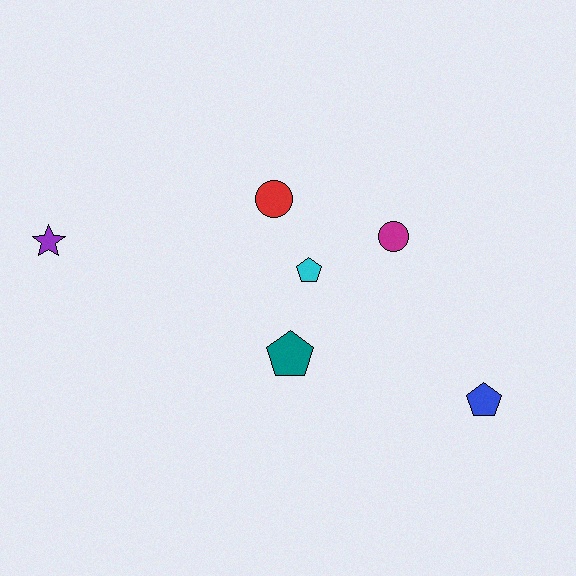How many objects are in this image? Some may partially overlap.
There are 6 objects.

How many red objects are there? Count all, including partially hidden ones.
There is 1 red object.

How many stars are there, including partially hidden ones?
There is 1 star.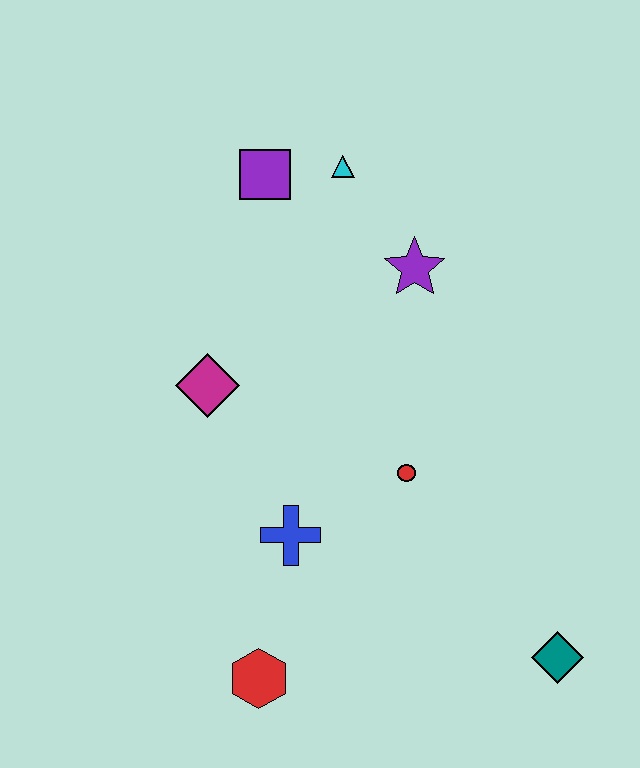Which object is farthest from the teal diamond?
The purple square is farthest from the teal diamond.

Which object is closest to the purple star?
The cyan triangle is closest to the purple star.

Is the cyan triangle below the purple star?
No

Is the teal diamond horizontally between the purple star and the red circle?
No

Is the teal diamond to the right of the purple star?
Yes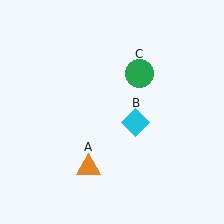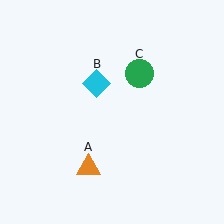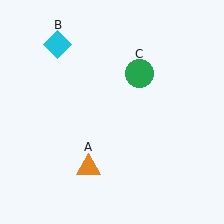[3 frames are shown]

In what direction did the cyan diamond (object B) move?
The cyan diamond (object B) moved up and to the left.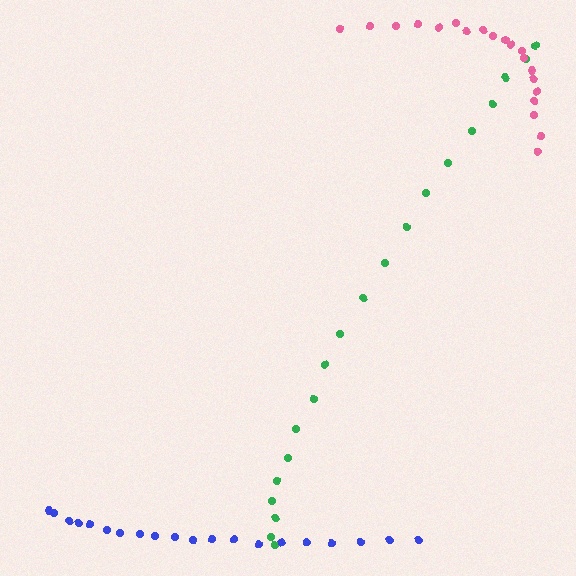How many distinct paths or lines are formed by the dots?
There are 3 distinct paths.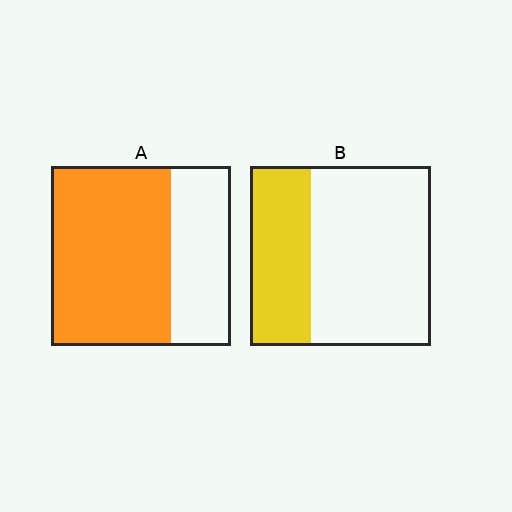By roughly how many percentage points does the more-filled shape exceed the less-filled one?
By roughly 35 percentage points (A over B).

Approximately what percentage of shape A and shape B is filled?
A is approximately 65% and B is approximately 35%.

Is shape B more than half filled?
No.